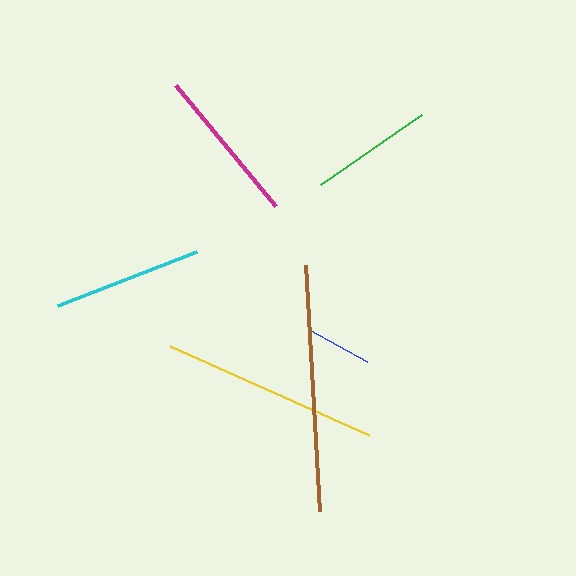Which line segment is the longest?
The brown line is the longest at approximately 246 pixels.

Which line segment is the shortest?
The blue line is the shortest at approximately 66 pixels.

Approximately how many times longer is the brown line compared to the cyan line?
The brown line is approximately 1.6 times the length of the cyan line.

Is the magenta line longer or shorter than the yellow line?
The yellow line is longer than the magenta line.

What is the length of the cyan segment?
The cyan segment is approximately 150 pixels long.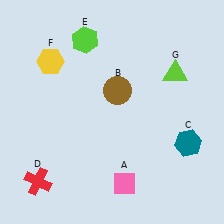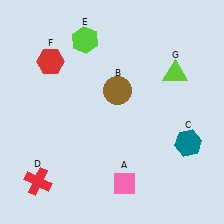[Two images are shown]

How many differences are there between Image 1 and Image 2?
There is 1 difference between the two images.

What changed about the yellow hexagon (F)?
In Image 1, F is yellow. In Image 2, it changed to red.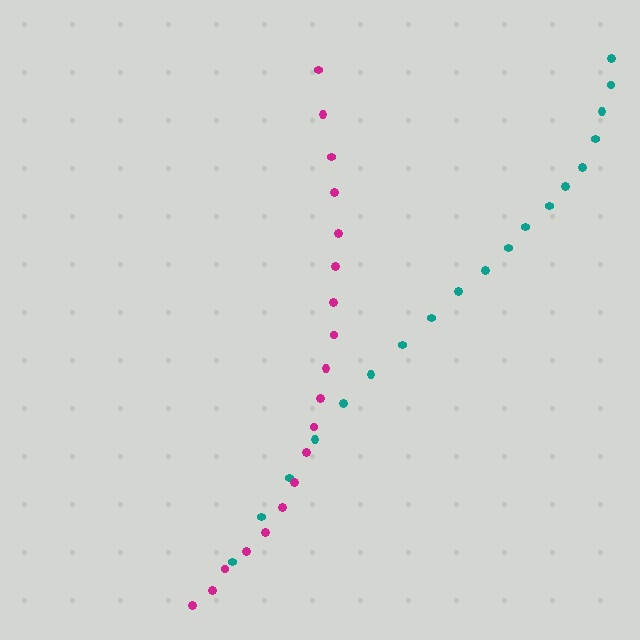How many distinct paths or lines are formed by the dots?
There are 2 distinct paths.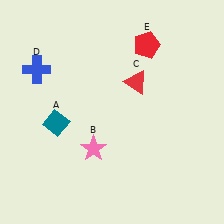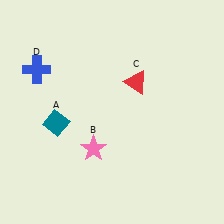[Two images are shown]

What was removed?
The red pentagon (E) was removed in Image 2.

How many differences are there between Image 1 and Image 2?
There is 1 difference between the two images.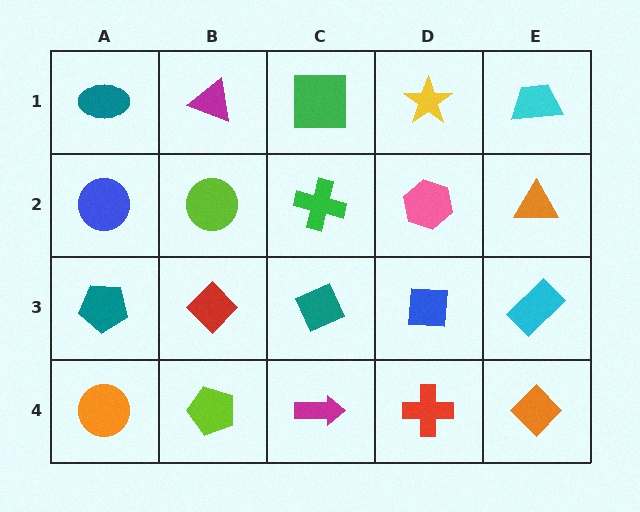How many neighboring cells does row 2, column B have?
4.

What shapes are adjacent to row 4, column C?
A teal diamond (row 3, column C), a lime pentagon (row 4, column B), a red cross (row 4, column D).